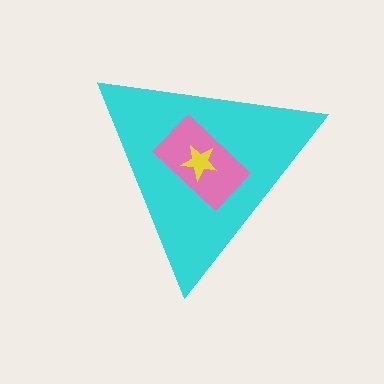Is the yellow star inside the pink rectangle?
Yes.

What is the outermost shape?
The cyan triangle.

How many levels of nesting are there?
3.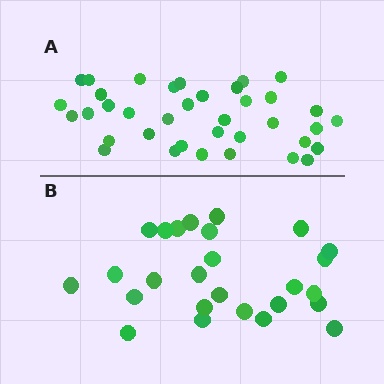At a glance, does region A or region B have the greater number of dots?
Region A (the top region) has more dots.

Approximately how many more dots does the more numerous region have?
Region A has roughly 12 or so more dots than region B.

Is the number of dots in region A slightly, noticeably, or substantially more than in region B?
Region A has noticeably more, but not dramatically so. The ratio is roughly 1.4 to 1.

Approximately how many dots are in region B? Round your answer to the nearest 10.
About 30 dots. (The exact count is 26, which rounds to 30.)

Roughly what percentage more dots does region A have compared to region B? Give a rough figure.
About 40% more.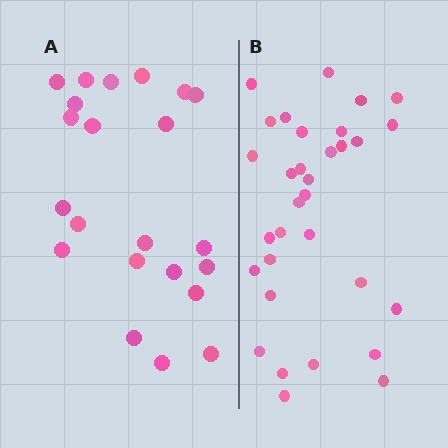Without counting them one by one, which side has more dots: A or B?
Region B (the right region) has more dots.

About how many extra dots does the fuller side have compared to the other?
Region B has roughly 10 or so more dots than region A.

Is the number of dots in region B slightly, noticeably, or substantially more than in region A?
Region B has substantially more. The ratio is roughly 1.5 to 1.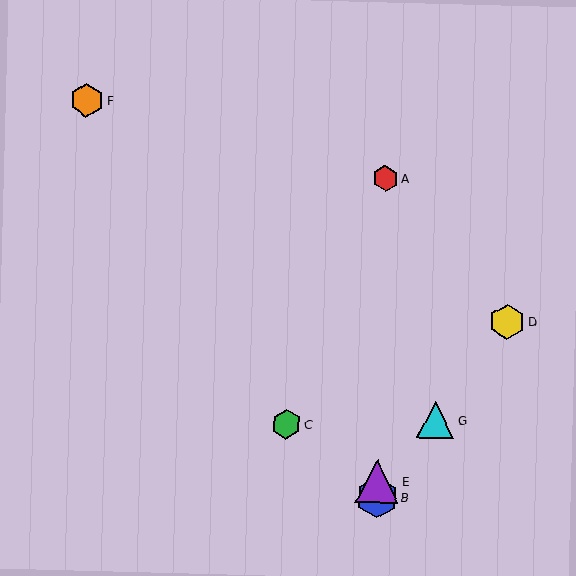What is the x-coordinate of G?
Object G is at x≈435.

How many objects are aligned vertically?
3 objects (A, B, E) are aligned vertically.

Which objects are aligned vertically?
Objects A, B, E are aligned vertically.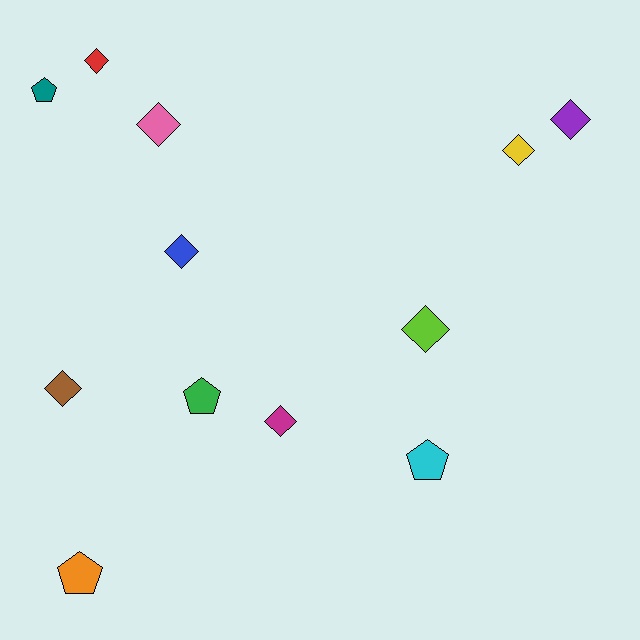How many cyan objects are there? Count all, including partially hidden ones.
There is 1 cyan object.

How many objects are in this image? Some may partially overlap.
There are 12 objects.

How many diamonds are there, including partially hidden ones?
There are 8 diamonds.